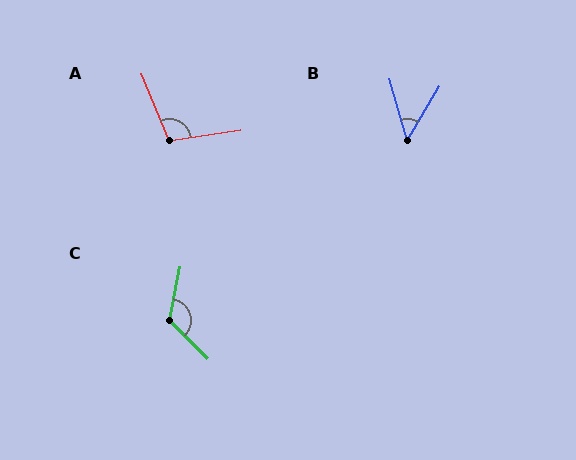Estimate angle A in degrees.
Approximately 104 degrees.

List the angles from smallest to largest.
B (47°), A (104°), C (124°).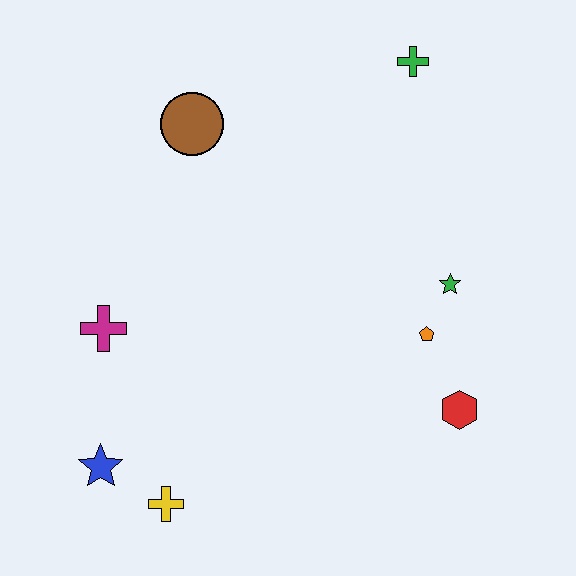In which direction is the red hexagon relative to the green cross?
The red hexagon is below the green cross.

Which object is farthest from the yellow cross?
The green cross is farthest from the yellow cross.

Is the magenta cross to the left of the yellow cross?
Yes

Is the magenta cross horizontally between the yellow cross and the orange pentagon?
No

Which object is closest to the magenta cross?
The blue star is closest to the magenta cross.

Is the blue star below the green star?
Yes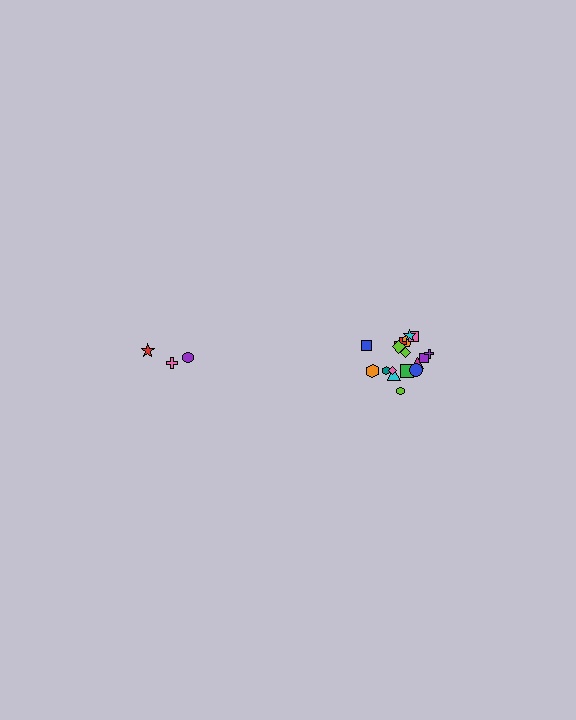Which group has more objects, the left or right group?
The right group.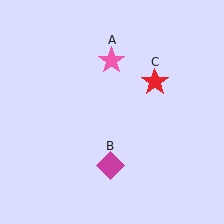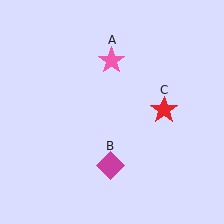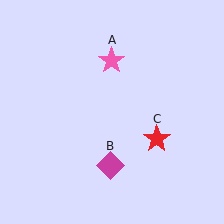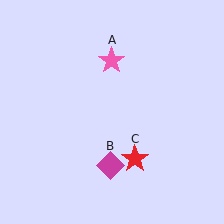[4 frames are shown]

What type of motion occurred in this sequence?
The red star (object C) rotated clockwise around the center of the scene.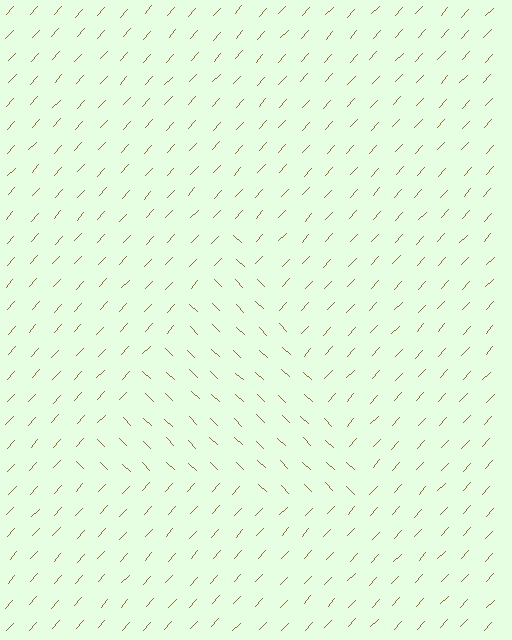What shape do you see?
I see a triangle.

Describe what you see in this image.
The image is filled with small brown line segments. A triangle region in the image has lines oriented differently from the surrounding lines, creating a visible texture boundary.